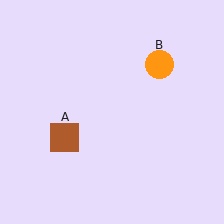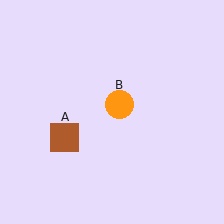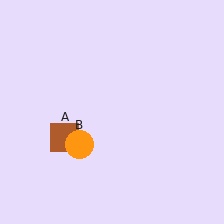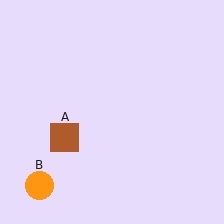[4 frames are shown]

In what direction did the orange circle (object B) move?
The orange circle (object B) moved down and to the left.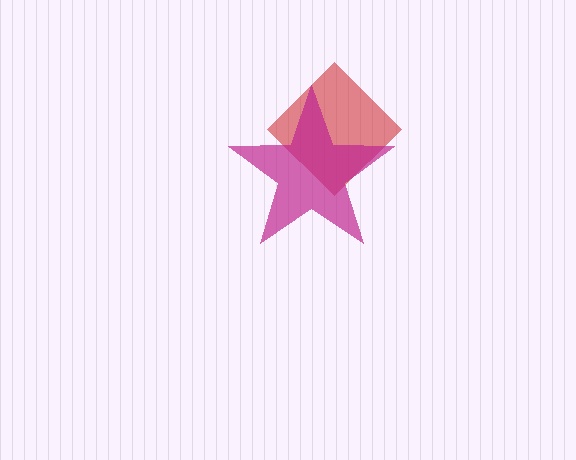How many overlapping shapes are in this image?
There are 2 overlapping shapes in the image.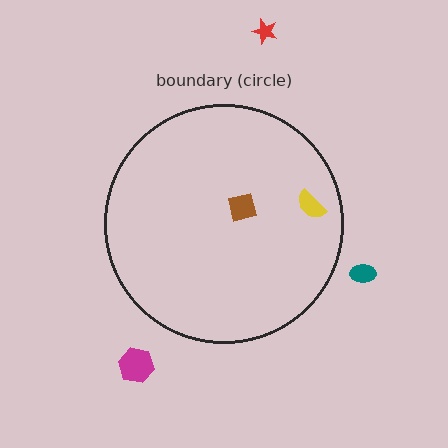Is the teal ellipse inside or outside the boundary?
Outside.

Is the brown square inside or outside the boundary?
Inside.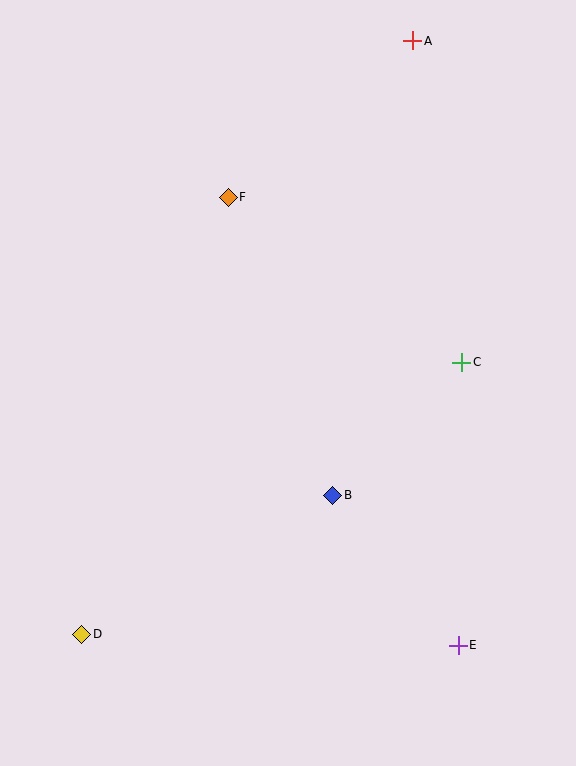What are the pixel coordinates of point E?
Point E is at (458, 645).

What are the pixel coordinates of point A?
Point A is at (413, 41).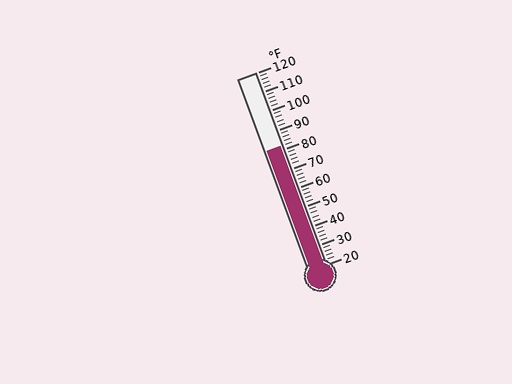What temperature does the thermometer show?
The thermometer shows approximately 82°F.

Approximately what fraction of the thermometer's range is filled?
The thermometer is filled to approximately 60% of its range.